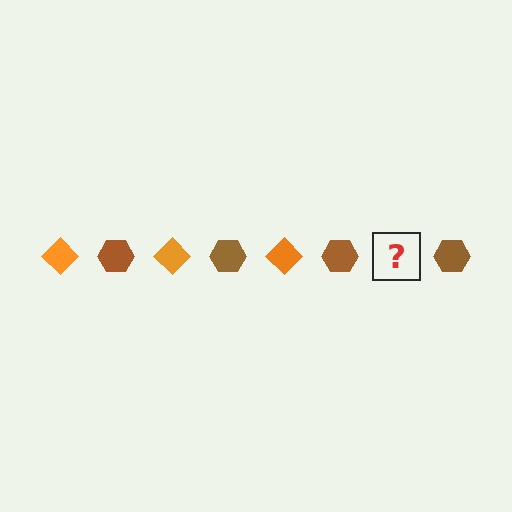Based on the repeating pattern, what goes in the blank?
The blank should be an orange diamond.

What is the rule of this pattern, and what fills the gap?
The rule is that the pattern alternates between orange diamond and brown hexagon. The gap should be filled with an orange diamond.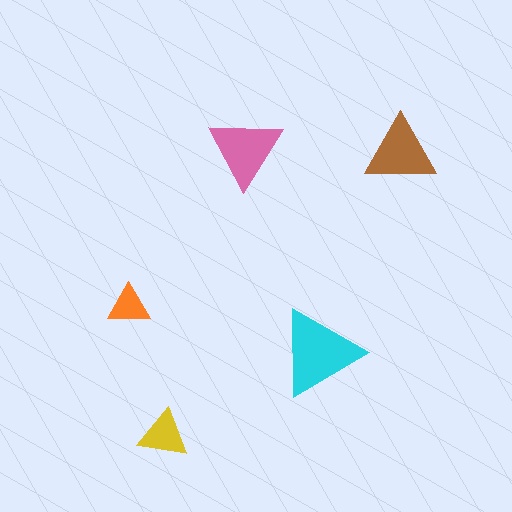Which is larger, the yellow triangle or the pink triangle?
The pink one.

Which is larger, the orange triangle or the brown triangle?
The brown one.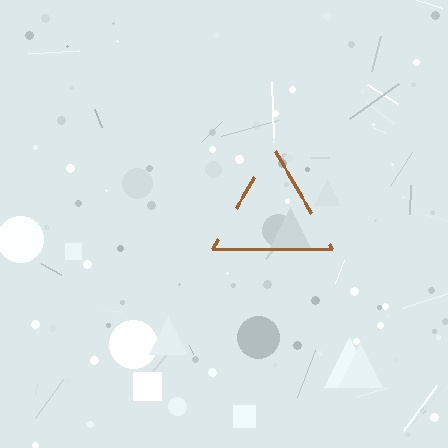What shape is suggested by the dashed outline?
The dashed outline suggests a triangle.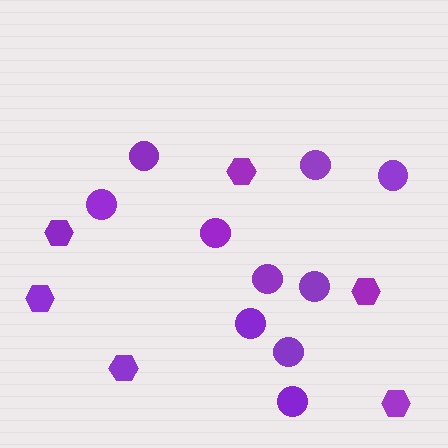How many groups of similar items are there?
There are 2 groups: one group of hexagons (6) and one group of circles (10).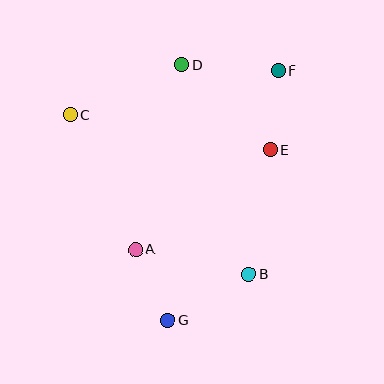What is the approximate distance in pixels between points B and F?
The distance between B and F is approximately 206 pixels.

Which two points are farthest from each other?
Points F and G are farthest from each other.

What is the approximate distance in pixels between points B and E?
The distance between B and E is approximately 127 pixels.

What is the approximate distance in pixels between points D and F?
The distance between D and F is approximately 97 pixels.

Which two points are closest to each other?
Points A and G are closest to each other.